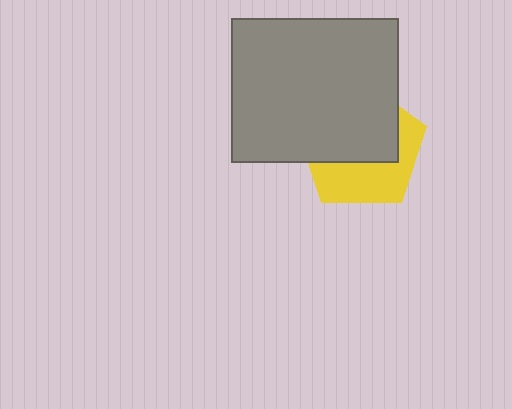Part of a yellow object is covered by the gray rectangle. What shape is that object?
It is a pentagon.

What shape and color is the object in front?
The object in front is a gray rectangle.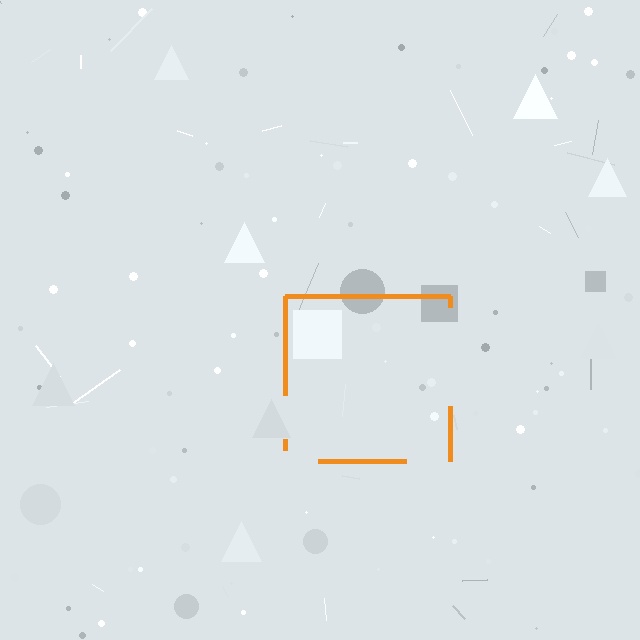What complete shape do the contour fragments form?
The contour fragments form a square.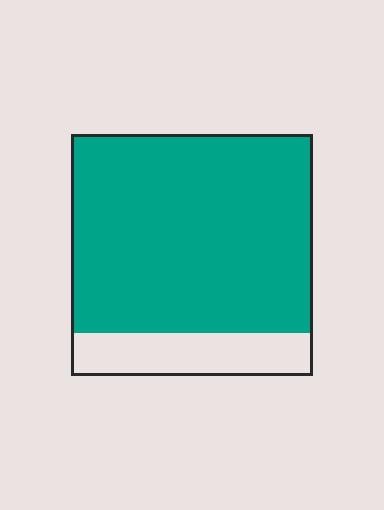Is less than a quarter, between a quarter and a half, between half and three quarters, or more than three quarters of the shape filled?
More than three quarters.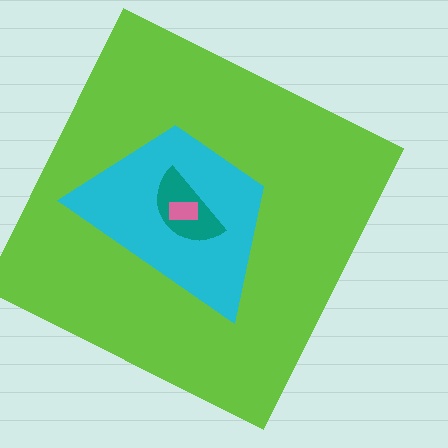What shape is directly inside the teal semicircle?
The pink rectangle.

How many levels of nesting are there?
4.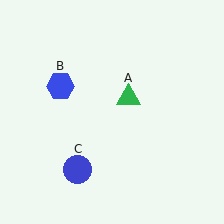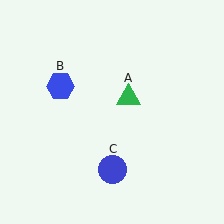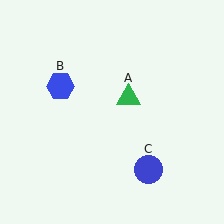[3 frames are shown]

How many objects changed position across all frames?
1 object changed position: blue circle (object C).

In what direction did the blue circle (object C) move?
The blue circle (object C) moved right.